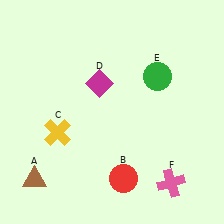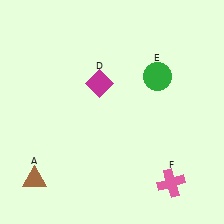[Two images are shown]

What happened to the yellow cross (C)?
The yellow cross (C) was removed in Image 2. It was in the bottom-left area of Image 1.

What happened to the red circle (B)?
The red circle (B) was removed in Image 2. It was in the bottom-right area of Image 1.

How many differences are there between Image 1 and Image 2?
There are 2 differences between the two images.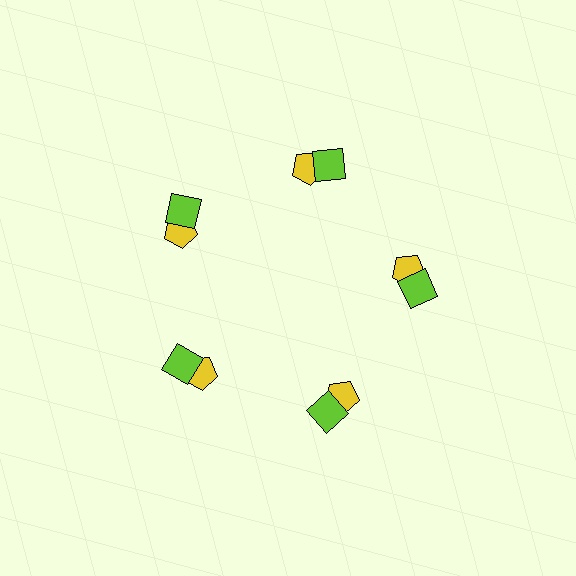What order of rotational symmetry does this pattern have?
This pattern has 5-fold rotational symmetry.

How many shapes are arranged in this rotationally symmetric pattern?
There are 10 shapes, arranged in 5 groups of 2.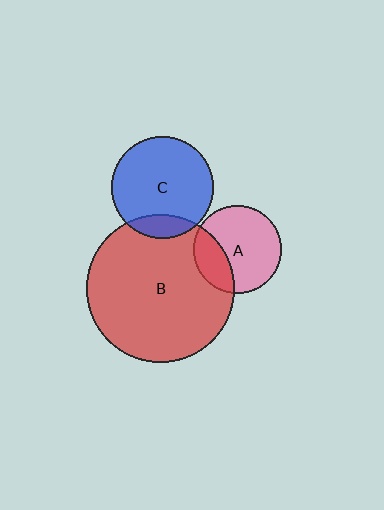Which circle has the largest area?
Circle B (red).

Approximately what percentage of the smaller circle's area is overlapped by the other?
Approximately 15%.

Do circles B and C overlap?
Yes.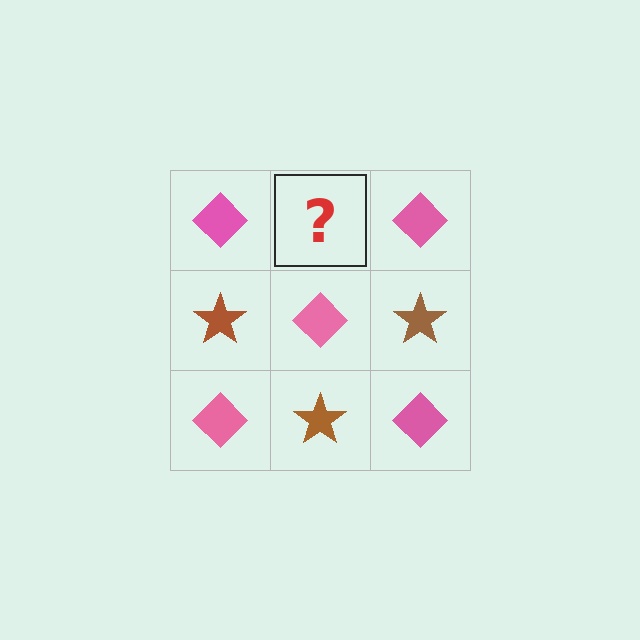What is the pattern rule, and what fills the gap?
The rule is that it alternates pink diamond and brown star in a checkerboard pattern. The gap should be filled with a brown star.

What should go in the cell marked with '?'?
The missing cell should contain a brown star.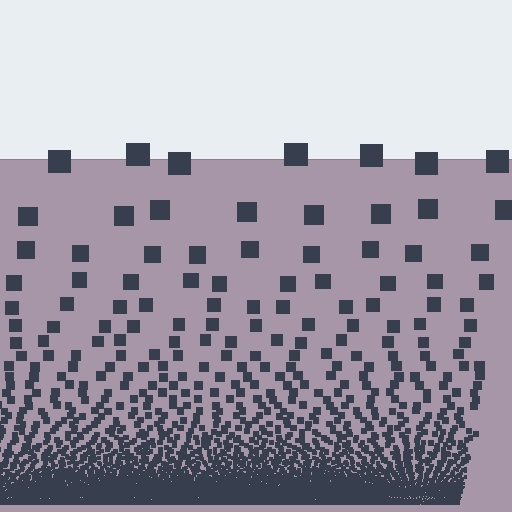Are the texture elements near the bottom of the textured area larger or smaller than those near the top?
Smaller. The gradient is inverted — elements near the bottom are smaller and denser.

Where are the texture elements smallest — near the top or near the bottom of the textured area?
Near the bottom.